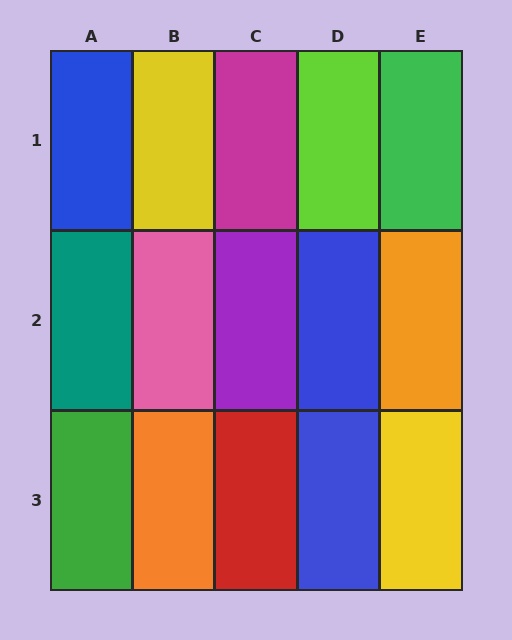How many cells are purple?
1 cell is purple.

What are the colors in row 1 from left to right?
Blue, yellow, magenta, lime, green.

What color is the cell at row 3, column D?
Blue.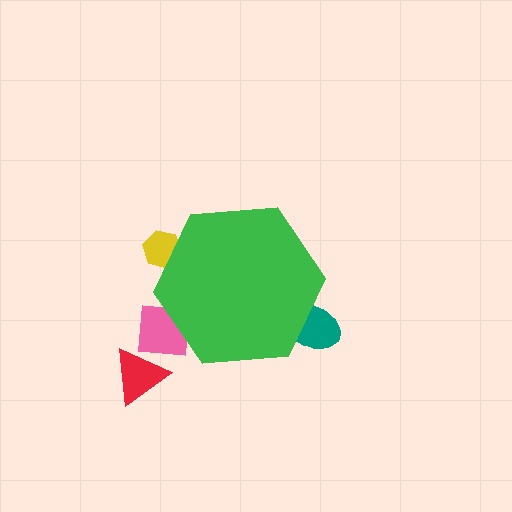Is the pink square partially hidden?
Yes, the pink square is partially hidden behind the green hexagon.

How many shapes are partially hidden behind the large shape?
3 shapes are partially hidden.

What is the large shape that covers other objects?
A green hexagon.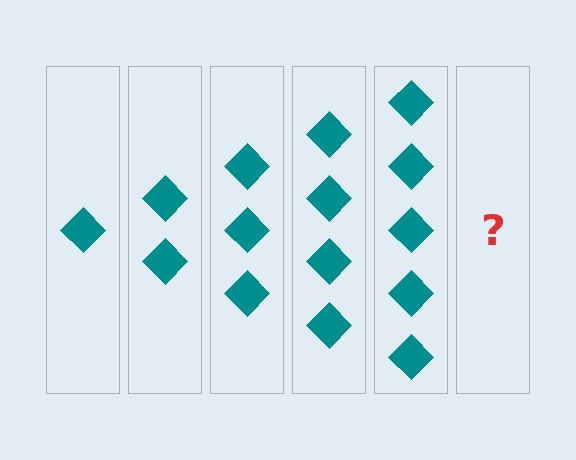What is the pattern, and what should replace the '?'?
The pattern is that each step adds one more diamond. The '?' should be 6 diamonds.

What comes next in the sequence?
The next element should be 6 diamonds.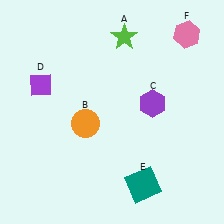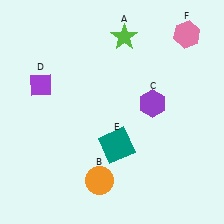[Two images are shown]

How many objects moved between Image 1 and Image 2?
2 objects moved between the two images.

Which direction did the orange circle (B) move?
The orange circle (B) moved down.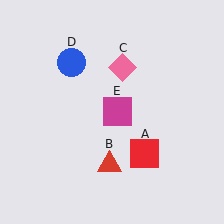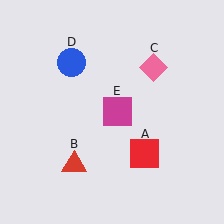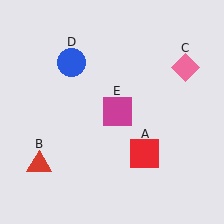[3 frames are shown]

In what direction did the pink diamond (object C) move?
The pink diamond (object C) moved right.